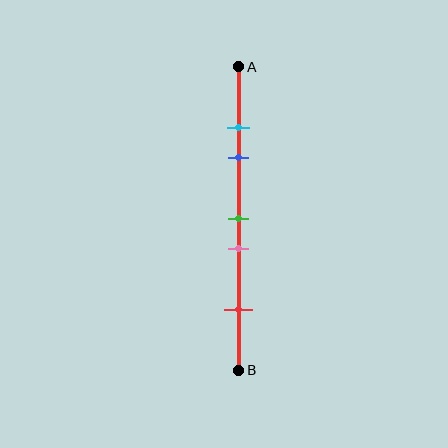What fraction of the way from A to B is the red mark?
The red mark is approximately 80% (0.8) of the way from A to B.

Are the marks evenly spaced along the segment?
No, the marks are not evenly spaced.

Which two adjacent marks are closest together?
The cyan and blue marks are the closest adjacent pair.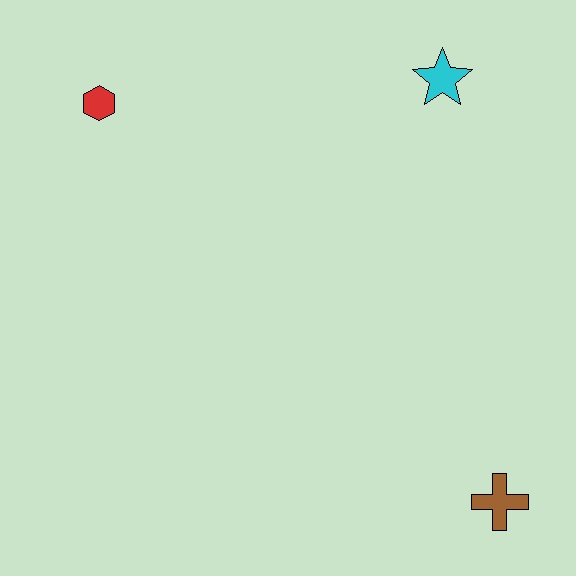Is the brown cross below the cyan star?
Yes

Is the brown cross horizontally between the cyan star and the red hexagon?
No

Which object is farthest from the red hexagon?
The brown cross is farthest from the red hexagon.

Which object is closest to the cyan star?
The red hexagon is closest to the cyan star.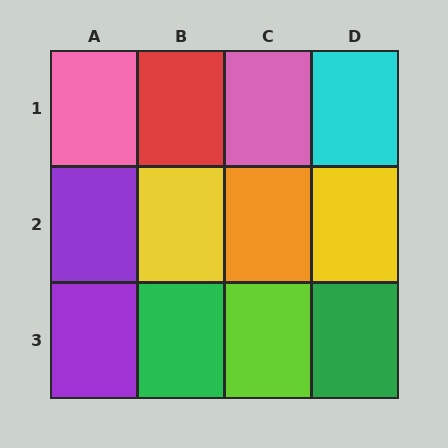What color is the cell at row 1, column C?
Pink.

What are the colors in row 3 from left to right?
Purple, green, lime, green.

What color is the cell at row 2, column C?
Orange.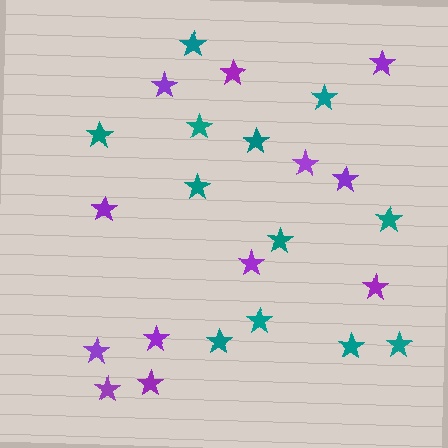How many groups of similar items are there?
There are 2 groups: one group of teal stars (12) and one group of purple stars (12).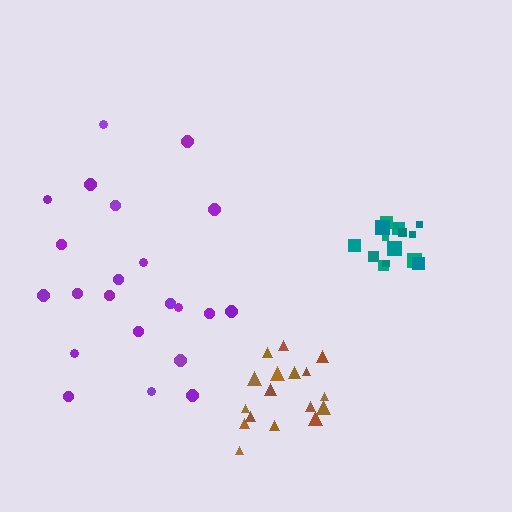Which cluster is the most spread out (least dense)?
Purple.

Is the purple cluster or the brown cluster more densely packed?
Brown.